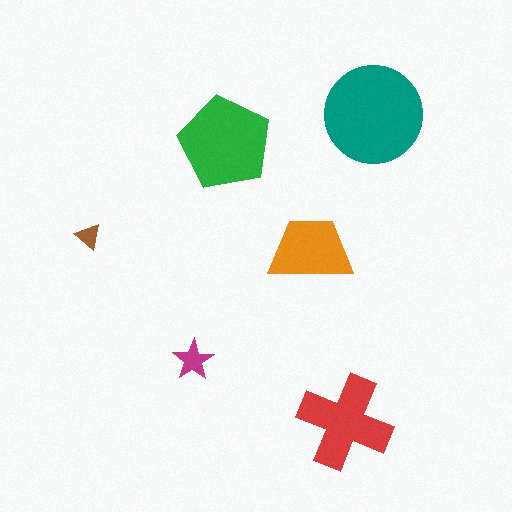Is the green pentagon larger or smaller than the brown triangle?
Larger.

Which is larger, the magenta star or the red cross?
The red cross.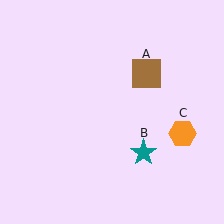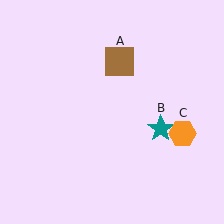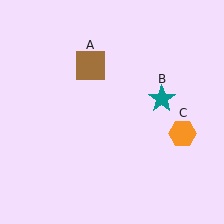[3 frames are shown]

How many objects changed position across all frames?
2 objects changed position: brown square (object A), teal star (object B).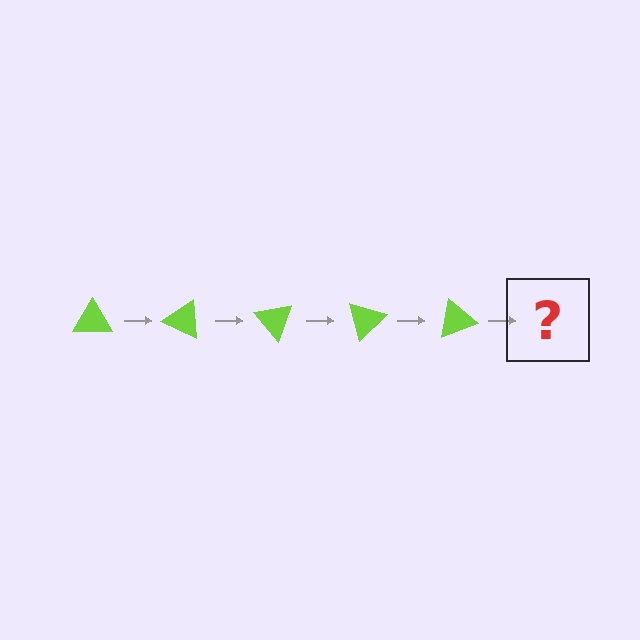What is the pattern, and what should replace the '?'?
The pattern is that the triangle rotates 25 degrees each step. The '?' should be a lime triangle rotated 125 degrees.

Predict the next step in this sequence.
The next step is a lime triangle rotated 125 degrees.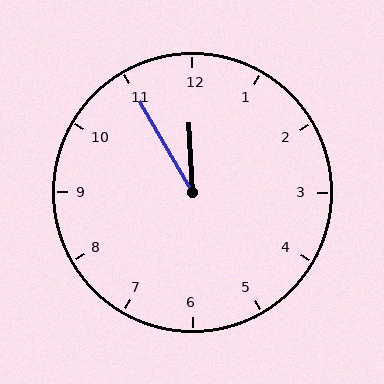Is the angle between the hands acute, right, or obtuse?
It is acute.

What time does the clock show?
11:55.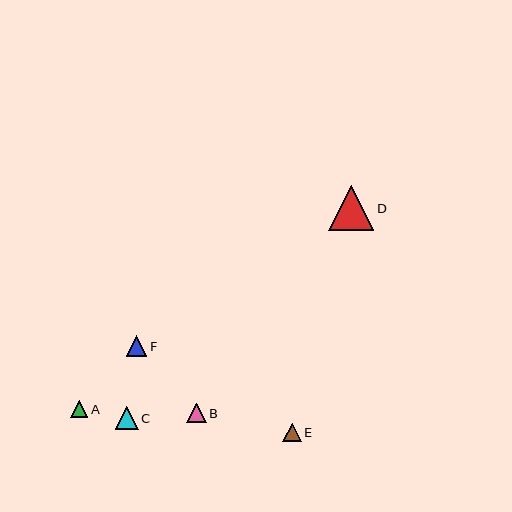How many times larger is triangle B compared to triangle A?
Triangle B is approximately 1.1 times the size of triangle A.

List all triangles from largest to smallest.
From largest to smallest: D, C, F, B, E, A.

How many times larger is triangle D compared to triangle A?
Triangle D is approximately 2.6 times the size of triangle A.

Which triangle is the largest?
Triangle D is the largest with a size of approximately 45 pixels.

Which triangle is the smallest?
Triangle A is the smallest with a size of approximately 17 pixels.